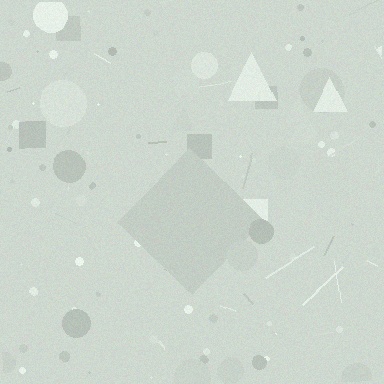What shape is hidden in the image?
A diamond is hidden in the image.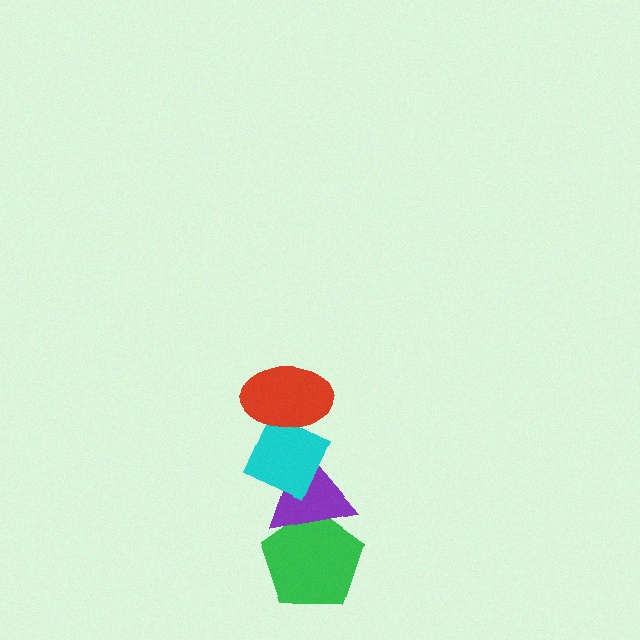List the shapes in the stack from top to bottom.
From top to bottom: the red ellipse, the cyan diamond, the purple triangle, the green pentagon.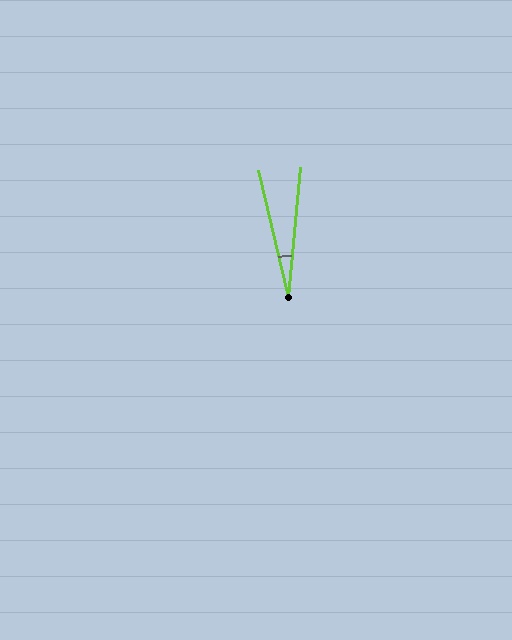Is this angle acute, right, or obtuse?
It is acute.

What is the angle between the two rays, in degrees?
Approximately 19 degrees.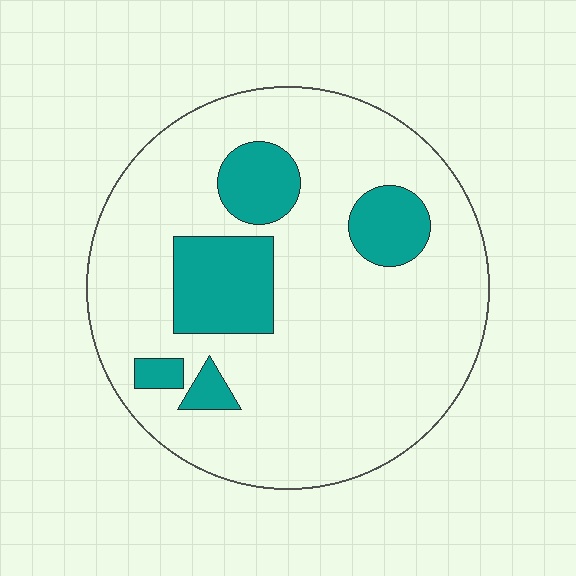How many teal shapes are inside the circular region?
5.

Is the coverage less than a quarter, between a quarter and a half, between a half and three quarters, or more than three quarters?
Less than a quarter.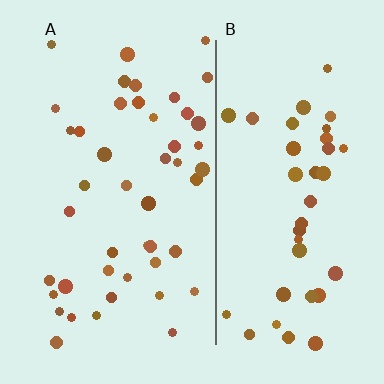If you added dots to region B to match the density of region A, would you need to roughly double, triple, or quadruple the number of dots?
Approximately double.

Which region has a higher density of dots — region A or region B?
A (the left).